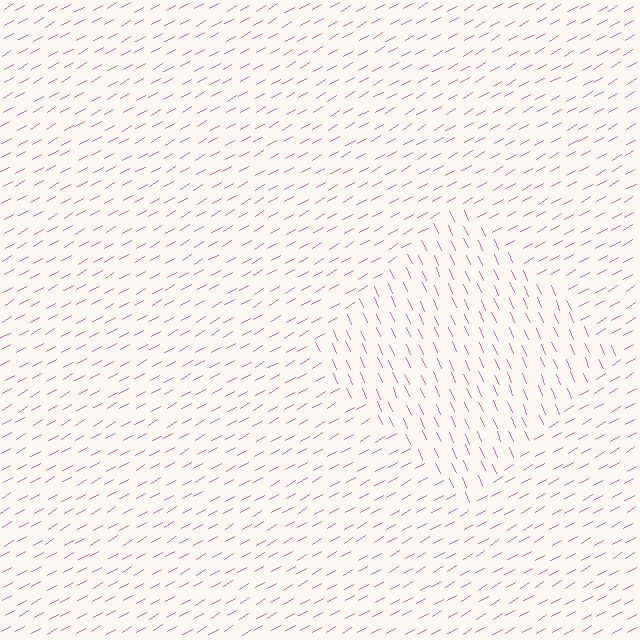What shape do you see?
I see a diamond.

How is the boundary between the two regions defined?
The boundary is defined purely by a change in line orientation (approximately 84 degrees difference). All lines are the same color and thickness.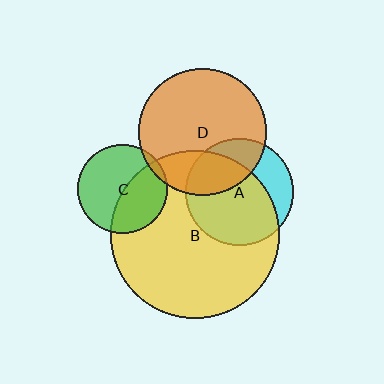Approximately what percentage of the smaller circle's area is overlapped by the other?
Approximately 45%.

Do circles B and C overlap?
Yes.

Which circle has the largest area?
Circle B (yellow).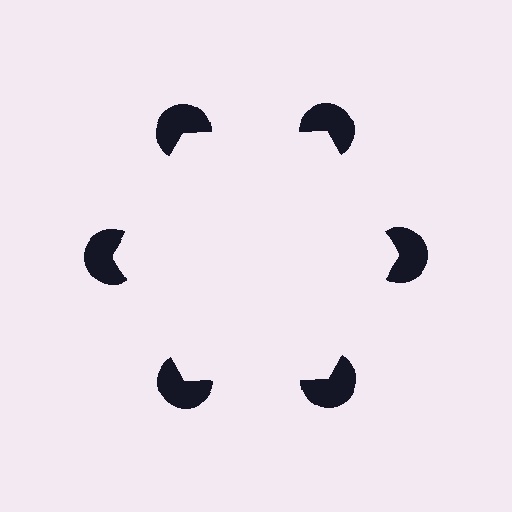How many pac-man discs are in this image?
There are 6 — one at each vertex of the illusory hexagon.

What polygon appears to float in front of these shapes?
An illusory hexagon — its edges are inferred from the aligned wedge cuts in the pac-man discs, not physically drawn.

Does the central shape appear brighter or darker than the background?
It typically appears slightly brighter than the background, even though no actual brightness change is drawn.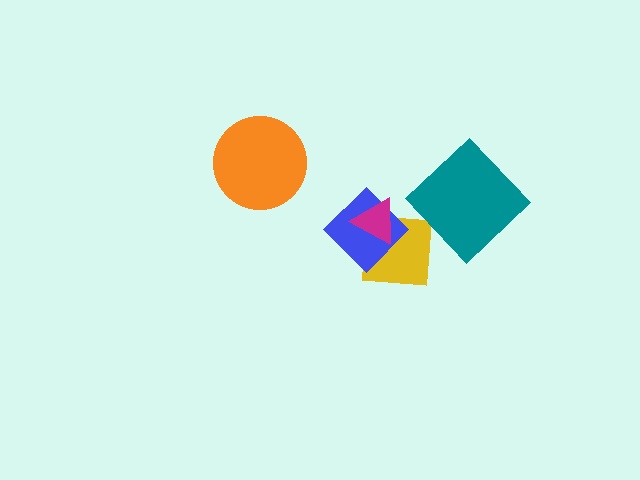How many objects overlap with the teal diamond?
0 objects overlap with the teal diamond.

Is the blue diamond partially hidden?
Yes, it is partially covered by another shape.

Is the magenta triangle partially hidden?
No, no other shape covers it.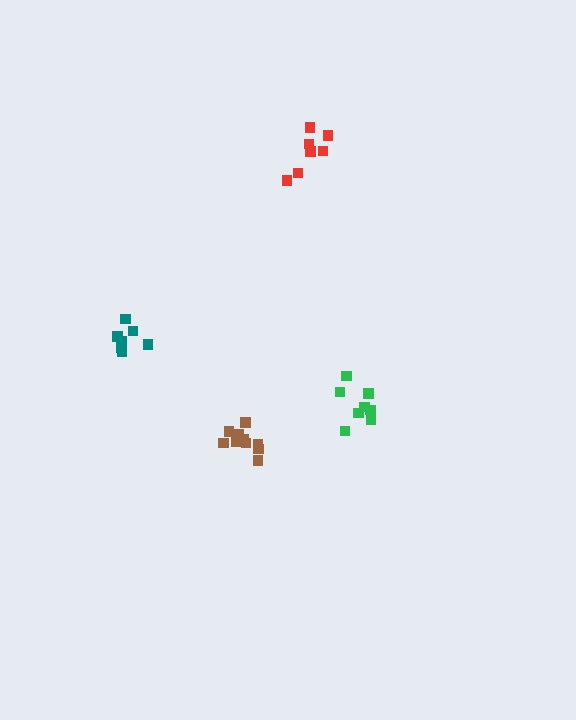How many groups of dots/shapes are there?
There are 4 groups.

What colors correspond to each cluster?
The clusters are colored: green, red, teal, brown.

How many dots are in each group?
Group 1: 8 dots, Group 2: 7 dots, Group 3: 7 dots, Group 4: 10 dots (32 total).